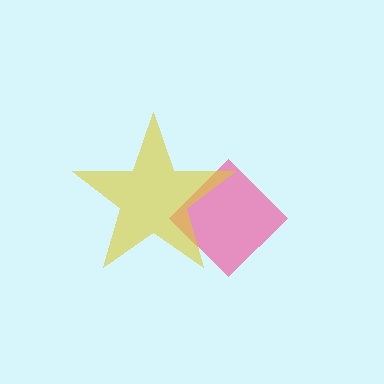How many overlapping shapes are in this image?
There are 2 overlapping shapes in the image.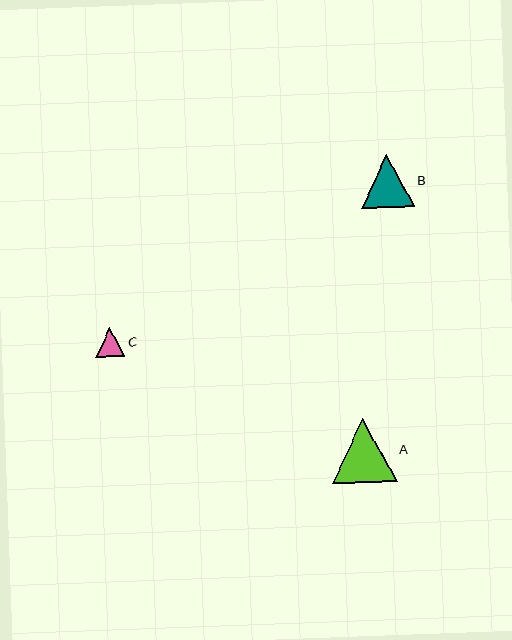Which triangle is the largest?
Triangle A is the largest with a size of approximately 64 pixels.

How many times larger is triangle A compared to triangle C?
Triangle A is approximately 2.2 times the size of triangle C.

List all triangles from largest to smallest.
From largest to smallest: A, B, C.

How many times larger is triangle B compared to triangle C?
Triangle B is approximately 1.8 times the size of triangle C.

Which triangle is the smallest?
Triangle C is the smallest with a size of approximately 29 pixels.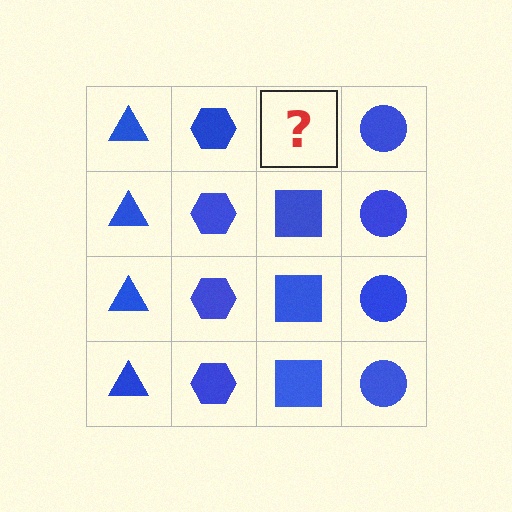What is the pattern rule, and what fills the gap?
The rule is that each column has a consistent shape. The gap should be filled with a blue square.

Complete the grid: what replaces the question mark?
The question mark should be replaced with a blue square.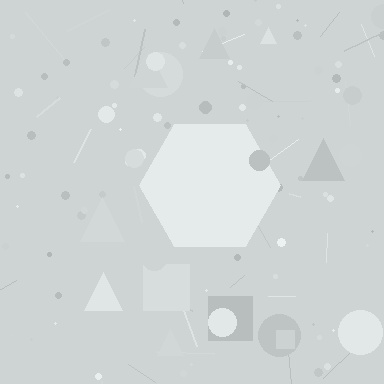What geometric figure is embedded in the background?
A hexagon is embedded in the background.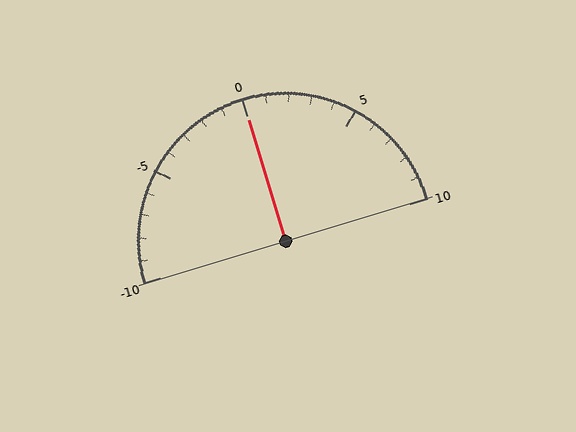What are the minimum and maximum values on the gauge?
The gauge ranges from -10 to 10.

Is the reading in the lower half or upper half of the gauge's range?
The reading is in the upper half of the range (-10 to 10).